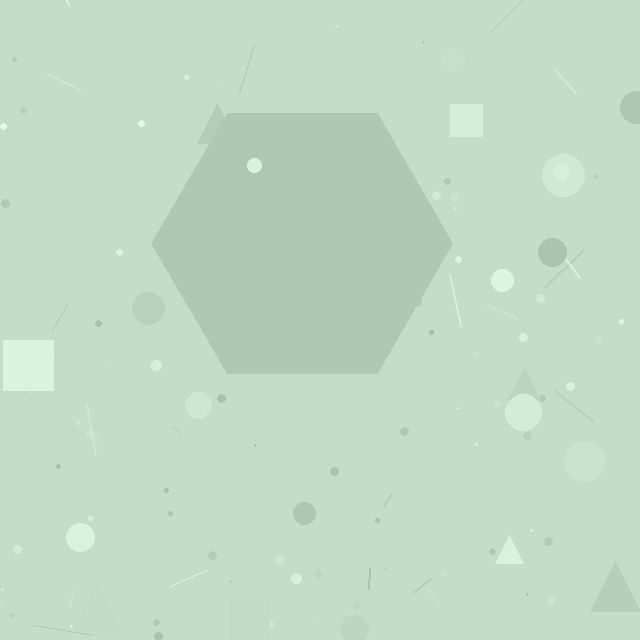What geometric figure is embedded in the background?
A hexagon is embedded in the background.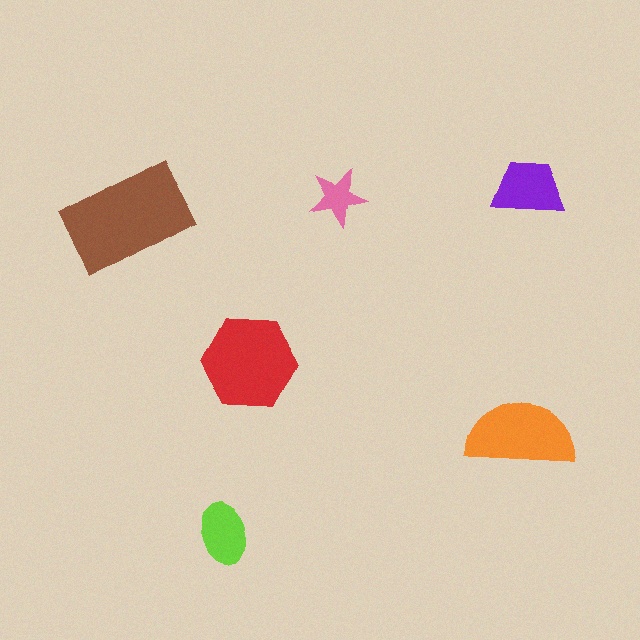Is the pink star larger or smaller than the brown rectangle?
Smaller.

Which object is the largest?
The brown rectangle.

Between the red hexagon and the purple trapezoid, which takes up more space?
The red hexagon.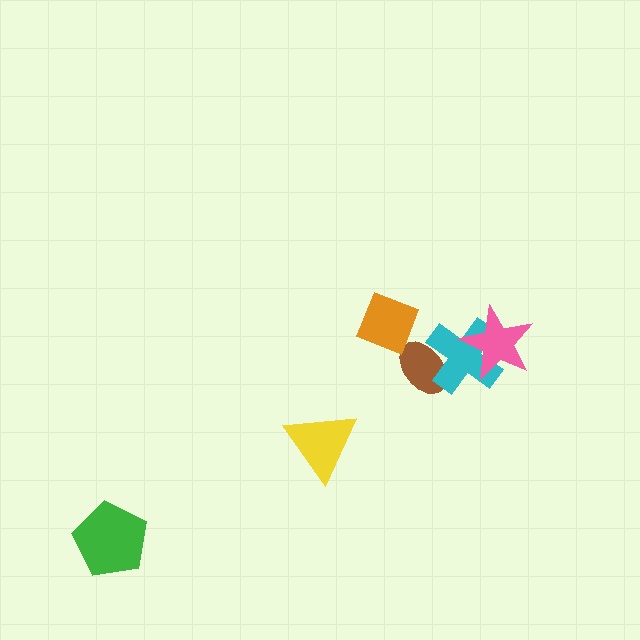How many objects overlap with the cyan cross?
2 objects overlap with the cyan cross.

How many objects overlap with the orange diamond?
0 objects overlap with the orange diamond.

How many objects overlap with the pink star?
1 object overlaps with the pink star.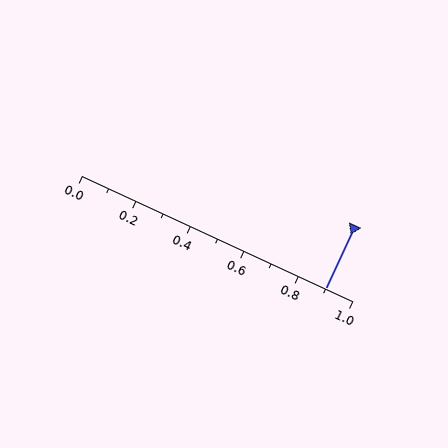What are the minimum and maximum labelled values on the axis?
The axis runs from 0.0 to 1.0.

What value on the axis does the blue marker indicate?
The marker indicates approximately 0.9.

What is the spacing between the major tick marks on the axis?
The major ticks are spaced 0.2 apart.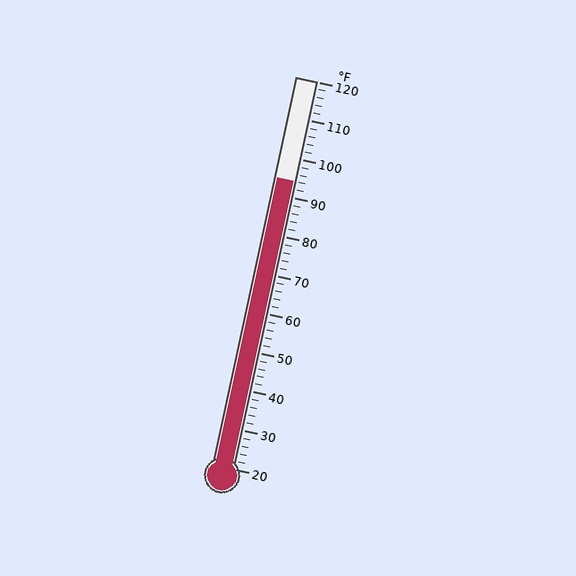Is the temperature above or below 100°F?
The temperature is below 100°F.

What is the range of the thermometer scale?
The thermometer scale ranges from 20°F to 120°F.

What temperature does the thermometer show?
The thermometer shows approximately 94°F.